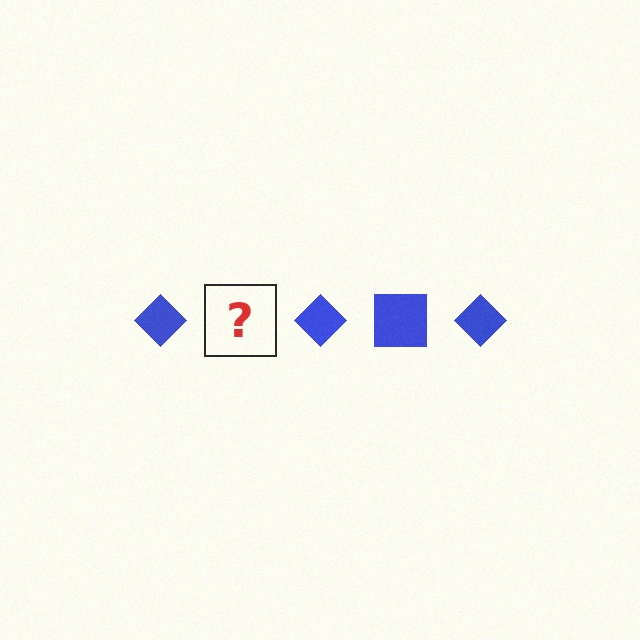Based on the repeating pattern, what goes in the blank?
The blank should be a blue square.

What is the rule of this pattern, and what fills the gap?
The rule is that the pattern cycles through diamond, square shapes in blue. The gap should be filled with a blue square.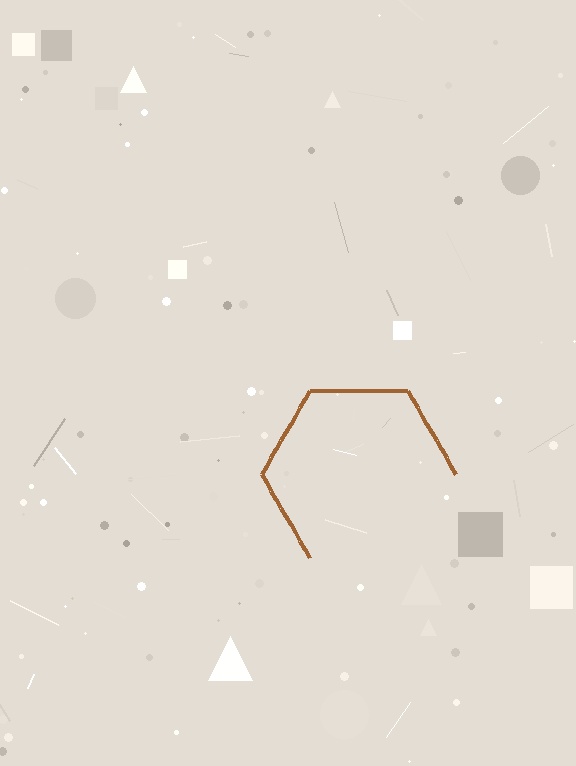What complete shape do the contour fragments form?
The contour fragments form a hexagon.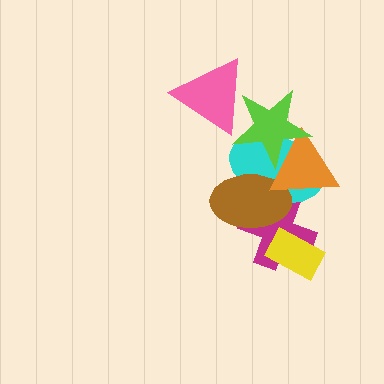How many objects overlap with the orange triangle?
4 objects overlap with the orange triangle.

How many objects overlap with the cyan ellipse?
4 objects overlap with the cyan ellipse.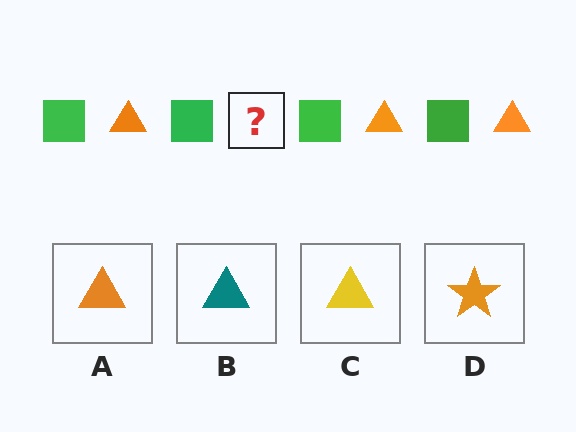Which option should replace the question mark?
Option A.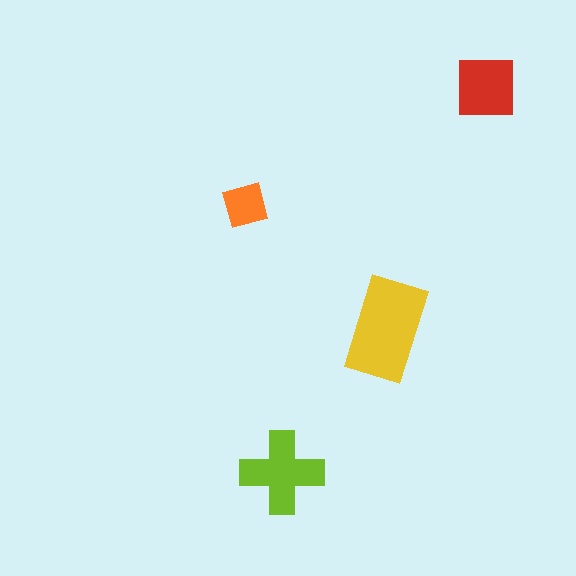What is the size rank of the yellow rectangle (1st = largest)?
1st.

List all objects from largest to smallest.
The yellow rectangle, the lime cross, the red square, the orange square.